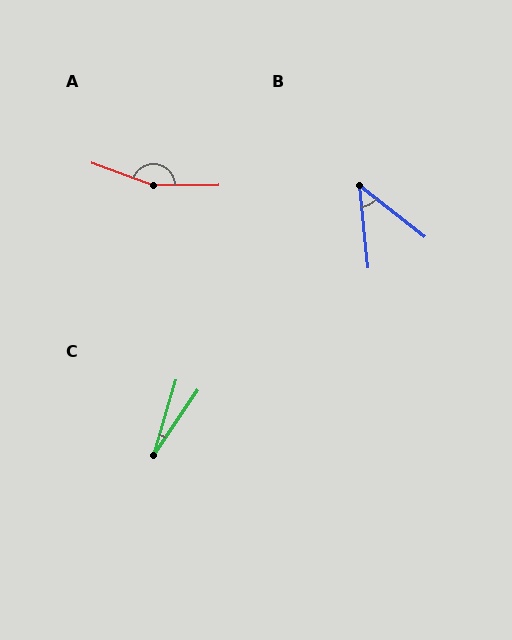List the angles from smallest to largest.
C (17°), B (45°), A (160°).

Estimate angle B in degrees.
Approximately 45 degrees.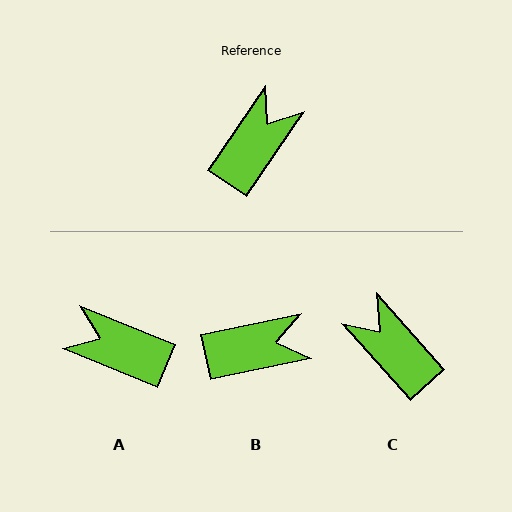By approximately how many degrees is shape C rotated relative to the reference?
Approximately 76 degrees counter-clockwise.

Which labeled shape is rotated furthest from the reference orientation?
A, about 102 degrees away.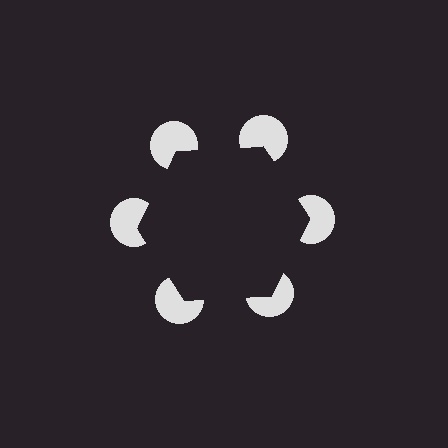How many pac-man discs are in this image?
There are 6 — one at each vertex of the illusory hexagon.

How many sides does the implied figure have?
6 sides.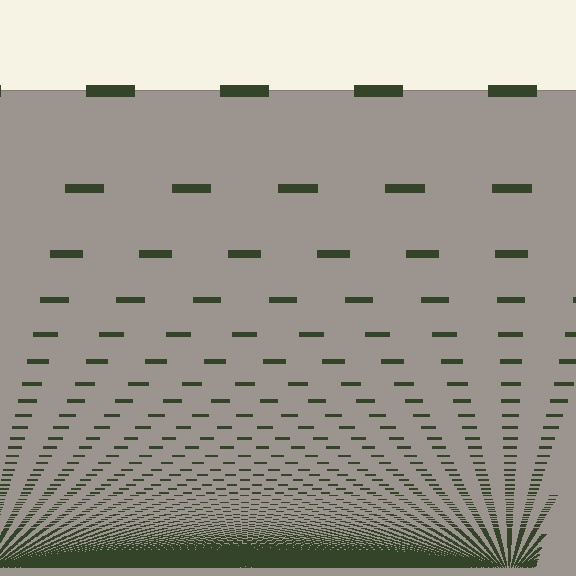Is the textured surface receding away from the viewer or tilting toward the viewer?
The surface appears to tilt toward the viewer. Texture elements get larger and sparser toward the top.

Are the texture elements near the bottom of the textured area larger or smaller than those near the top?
Smaller. The gradient is inverted — elements near the bottom are smaller and denser.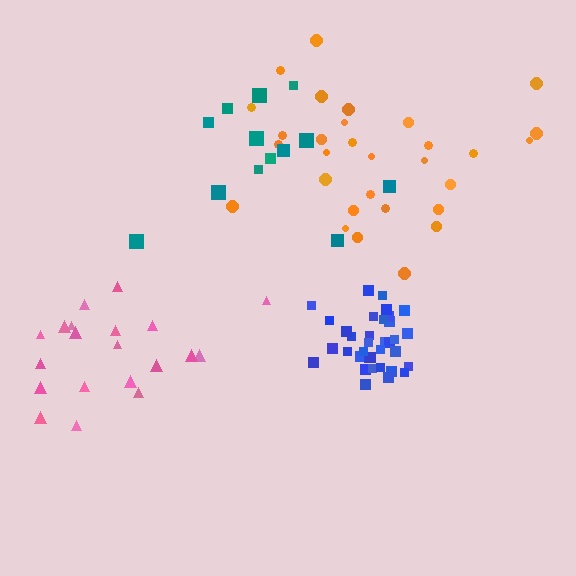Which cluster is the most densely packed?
Blue.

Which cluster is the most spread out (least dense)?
Teal.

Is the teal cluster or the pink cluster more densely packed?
Pink.